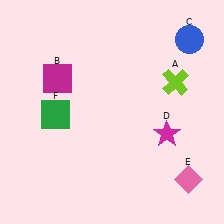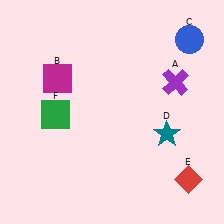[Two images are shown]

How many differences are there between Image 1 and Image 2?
There are 3 differences between the two images.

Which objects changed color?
A changed from lime to purple. D changed from magenta to teal. E changed from pink to red.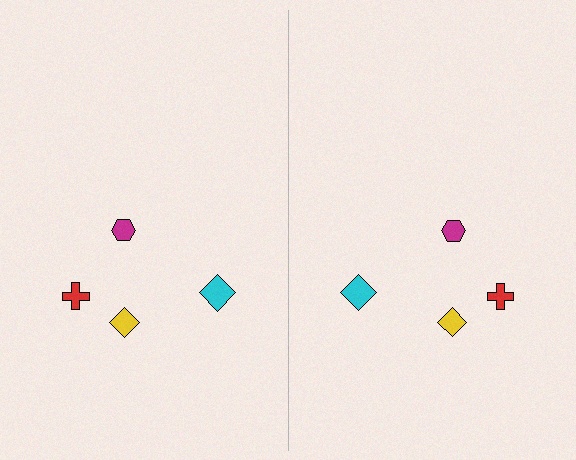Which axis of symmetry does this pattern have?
The pattern has a vertical axis of symmetry running through the center of the image.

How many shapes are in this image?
There are 8 shapes in this image.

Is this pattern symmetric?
Yes, this pattern has bilateral (reflection) symmetry.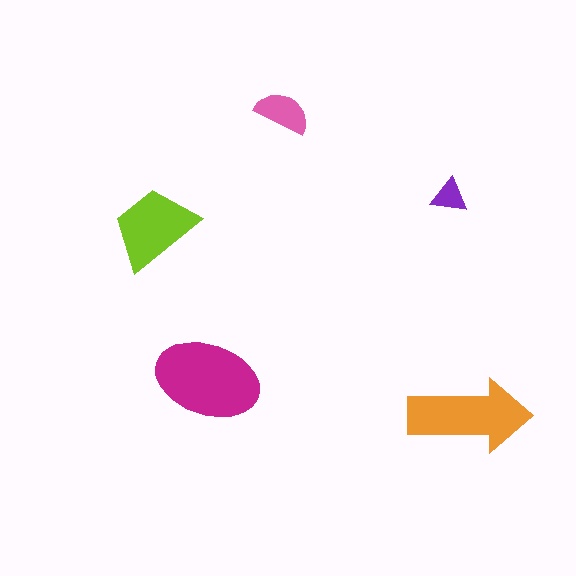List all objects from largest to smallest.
The magenta ellipse, the orange arrow, the lime trapezoid, the pink semicircle, the purple triangle.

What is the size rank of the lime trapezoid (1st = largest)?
3rd.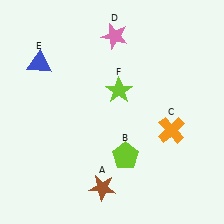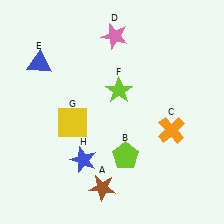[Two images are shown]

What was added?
A yellow square (G), a blue star (H) were added in Image 2.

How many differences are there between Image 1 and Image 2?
There are 2 differences between the two images.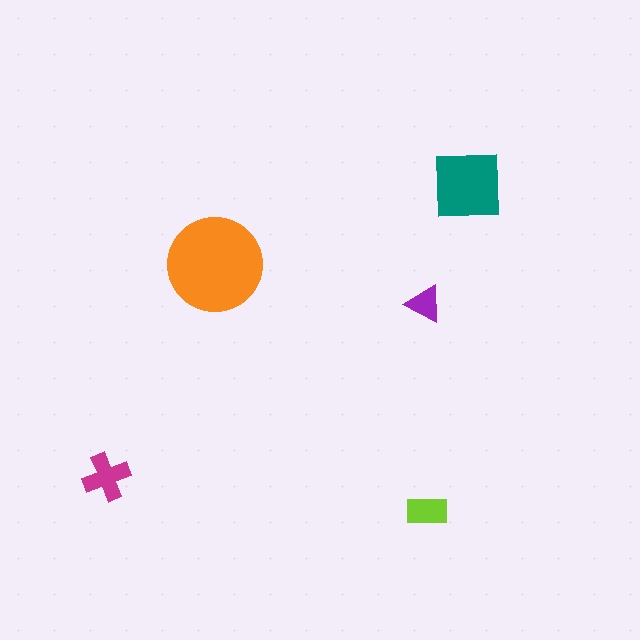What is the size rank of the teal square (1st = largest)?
2nd.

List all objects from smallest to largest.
The purple triangle, the lime rectangle, the magenta cross, the teal square, the orange circle.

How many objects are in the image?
There are 5 objects in the image.